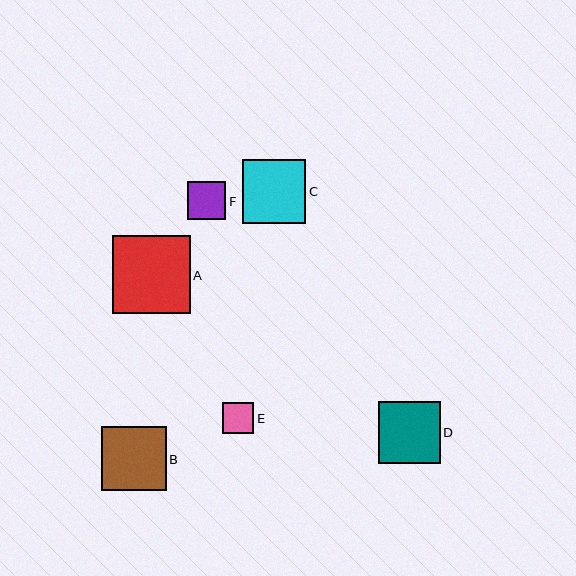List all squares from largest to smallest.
From largest to smallest: A, B, C, D, F, E.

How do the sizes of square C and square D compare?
Square C and square D are approximately the same size.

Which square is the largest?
Square A is the largest with a size of approximately 78 pixels.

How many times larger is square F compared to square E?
Square F is approximately 1.2 times the size of square E.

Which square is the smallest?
Square E is the smallest with a size of approximately 31 pixels.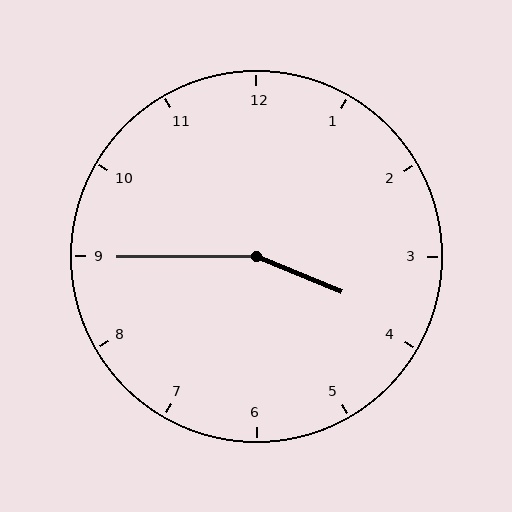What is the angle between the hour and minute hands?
Approximately 158 degrees.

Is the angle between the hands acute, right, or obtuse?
It is obtuse.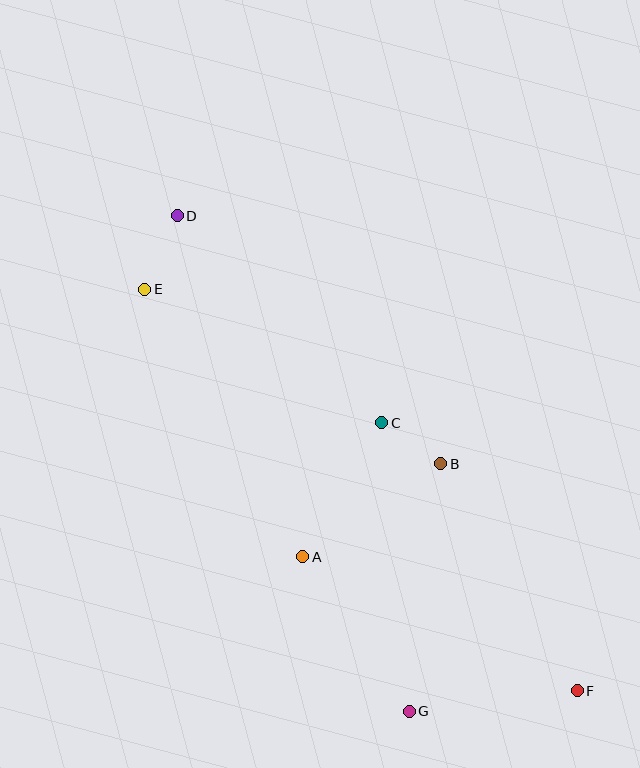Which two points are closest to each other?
Points B and C are closest to each other.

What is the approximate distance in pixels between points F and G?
The distance between F and G is approximately 169 pixels.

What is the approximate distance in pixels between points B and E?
The distance between B and E is approximately 343 pixels.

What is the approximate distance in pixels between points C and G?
The distance between C and G is approximately 290 pixels.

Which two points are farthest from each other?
Points D and F are farthest from each other.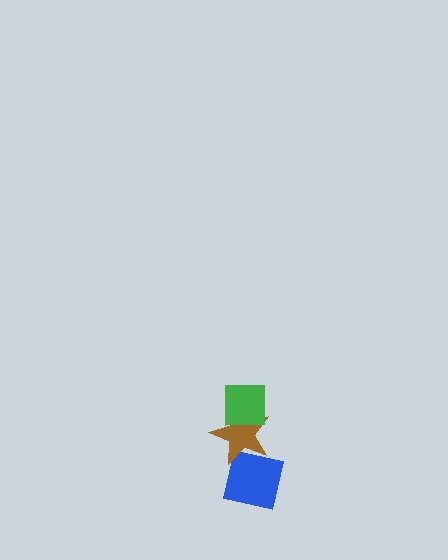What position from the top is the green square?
The green square is 1st from the top.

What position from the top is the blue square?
The blue square is 3rd from the top.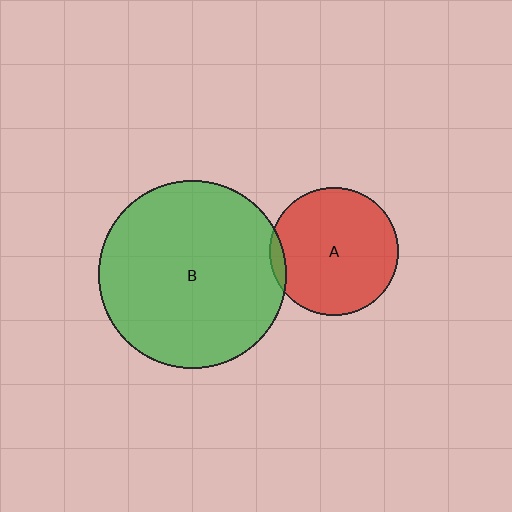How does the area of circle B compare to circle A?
Approximately 2.1 times.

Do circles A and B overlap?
Yes.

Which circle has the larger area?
Circle B (green).